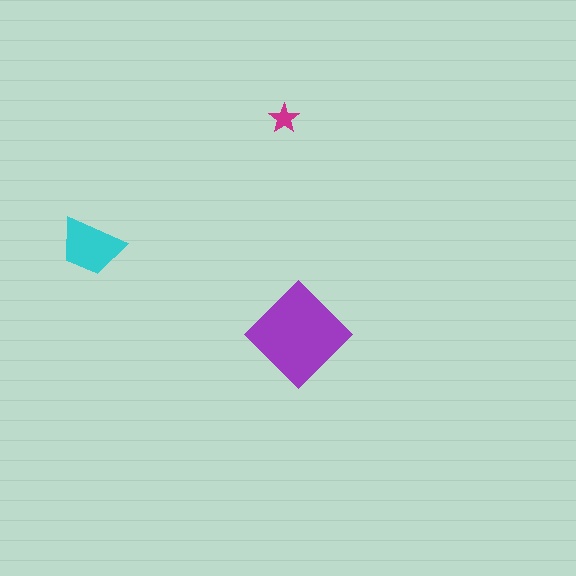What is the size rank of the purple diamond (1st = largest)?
1st.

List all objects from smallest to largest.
The magenta star, the cyan trapezoid, the purple diamond.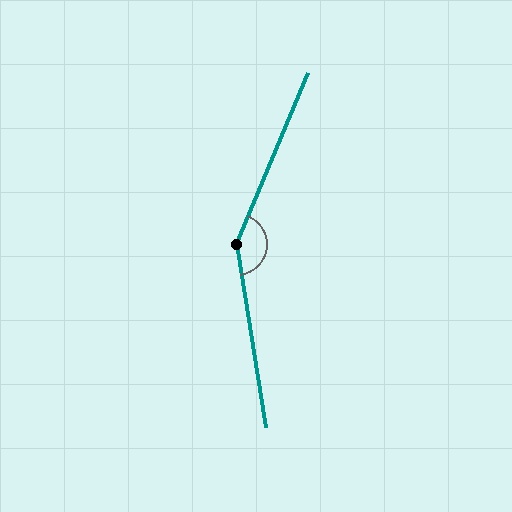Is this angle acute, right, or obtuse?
It is obtuse.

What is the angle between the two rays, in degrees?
Approximately 148 degrees.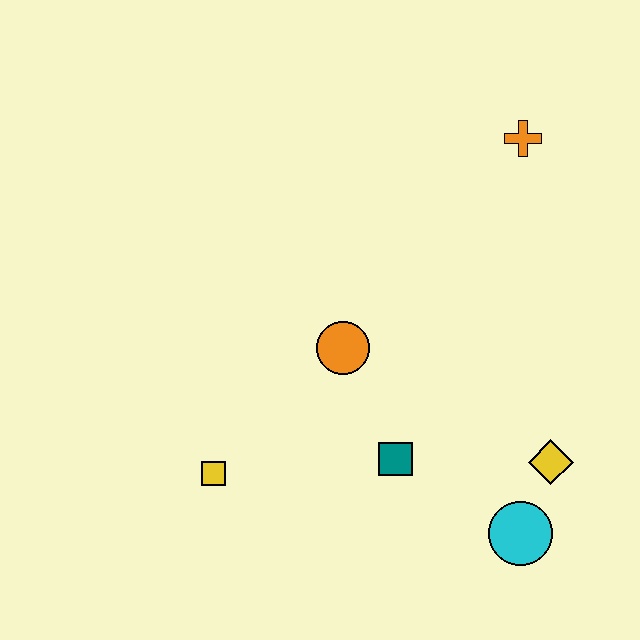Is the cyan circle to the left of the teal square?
No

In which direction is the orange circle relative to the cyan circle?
The orange circle is above the cyan circle.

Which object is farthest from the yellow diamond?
The yellow square is farthest from the yellow diamond.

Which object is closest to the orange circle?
The teal square is closest to the orange circle.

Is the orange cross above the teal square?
Yes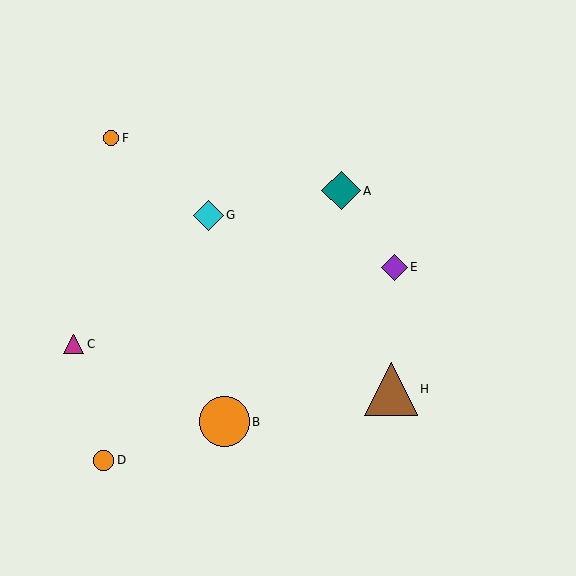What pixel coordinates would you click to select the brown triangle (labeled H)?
Click at (391, 389) to select the brown triangle H.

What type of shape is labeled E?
Shape E is a purple diamond.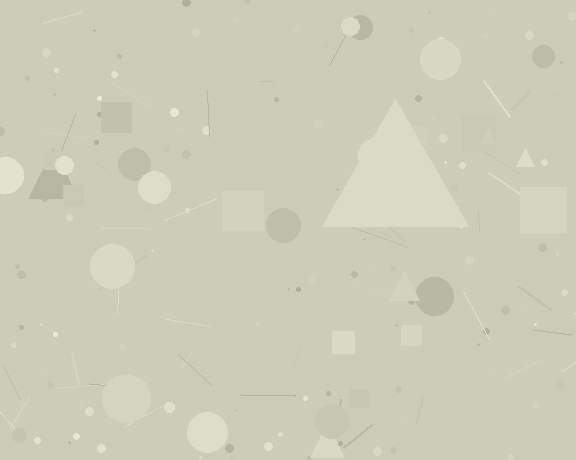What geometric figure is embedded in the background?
A triangle is embedded in the background.